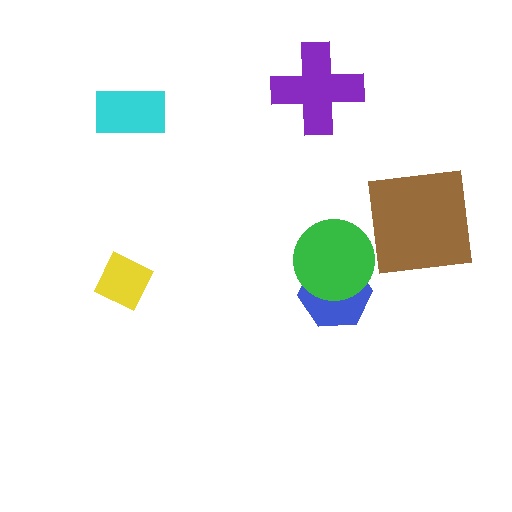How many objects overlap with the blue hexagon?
1 object overlaps with the blue hexagon.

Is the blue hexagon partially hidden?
Yes, it is partially covered by another shape.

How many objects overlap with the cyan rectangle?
0 objects overlap with the cyan rectangle.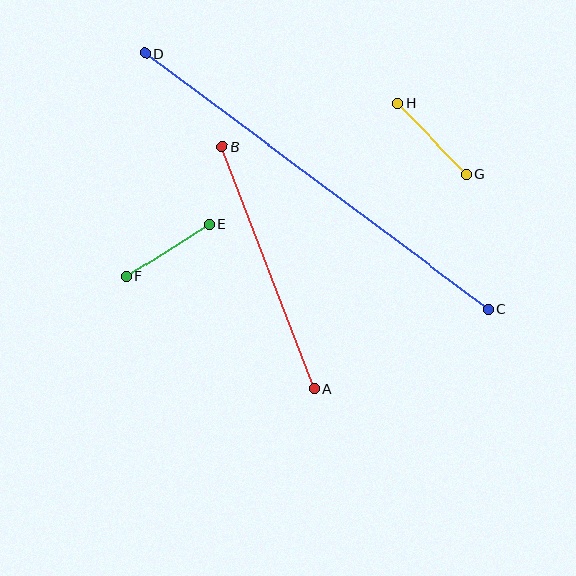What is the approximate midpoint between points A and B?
The midpoint is at approximately (268, 268) pixels.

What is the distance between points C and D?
The distance is approximately 428 pixels.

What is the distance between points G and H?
The distance is approximately 98 pixels.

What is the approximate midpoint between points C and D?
The midpoint is at approximately (317, 181) pixels.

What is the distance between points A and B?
The distance is approximately 259 pixels.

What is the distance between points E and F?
The distance is approximately 98 pixels.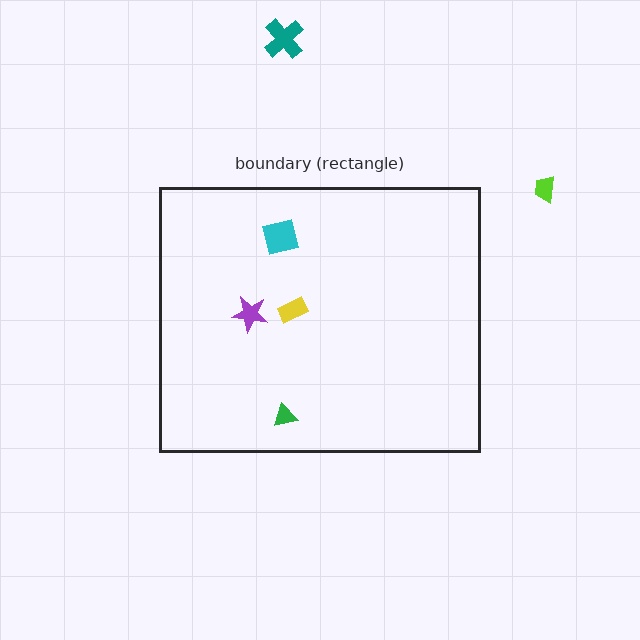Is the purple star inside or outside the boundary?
Inside.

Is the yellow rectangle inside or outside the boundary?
Inside.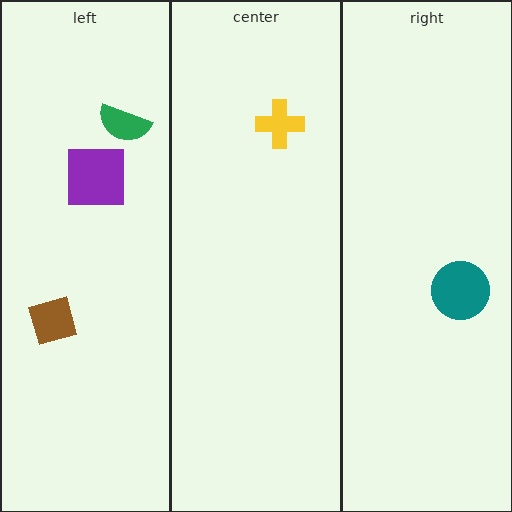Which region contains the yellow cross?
The center region.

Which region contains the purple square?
The left region.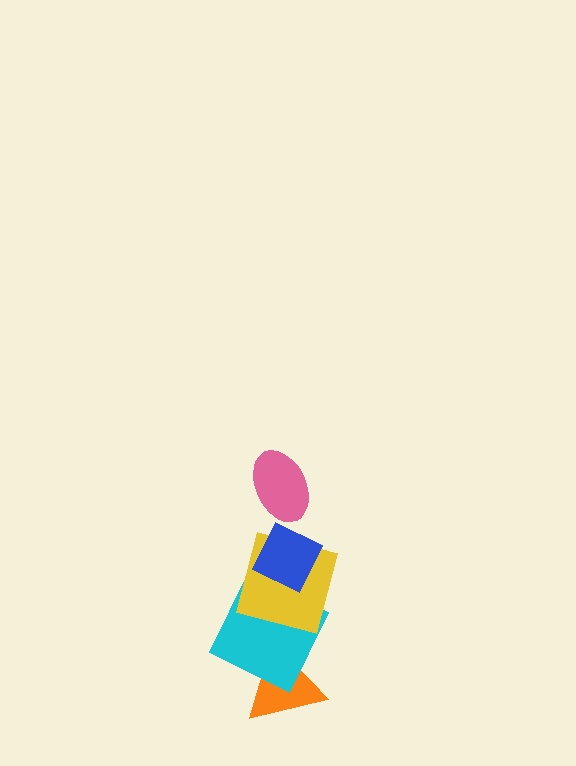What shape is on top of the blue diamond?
The pink ellipse is on top of the blue diamond.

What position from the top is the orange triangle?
The orange triangle is 5th from the top.